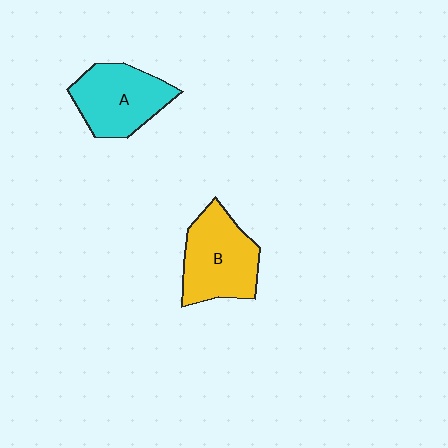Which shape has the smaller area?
Shape A (cyan).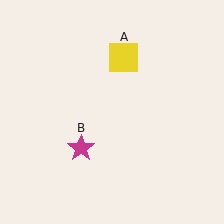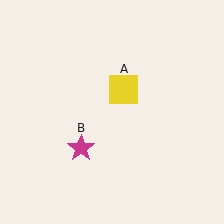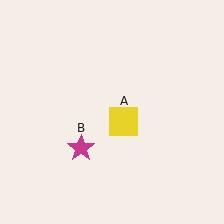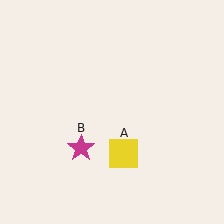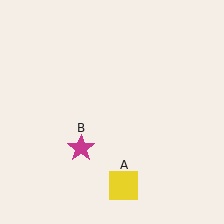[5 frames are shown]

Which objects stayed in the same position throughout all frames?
Magenta star (object B) remained stationary.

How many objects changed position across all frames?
1 object changed position: yellow square (object A).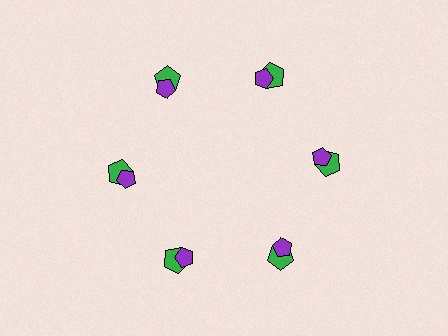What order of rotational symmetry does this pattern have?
This pattern has 6-fold rotational symmetry.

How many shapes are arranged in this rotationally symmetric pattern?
There are 12 shapes, arranged in 6 groups of 2.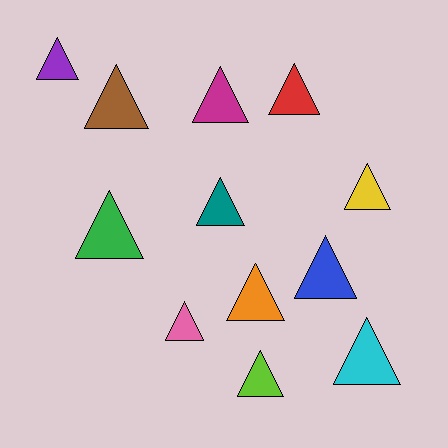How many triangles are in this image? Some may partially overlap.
There are 12 triangles.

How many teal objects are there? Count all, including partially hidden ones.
There is 1 teal object.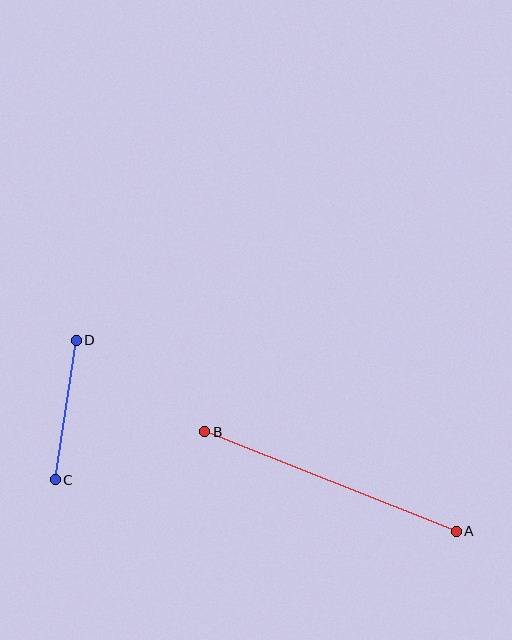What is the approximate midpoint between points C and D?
The midpoint is at approximately (66, 410) pixels.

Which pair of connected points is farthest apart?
Points A and B are farthest apart.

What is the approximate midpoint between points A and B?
The midpoint is at approximately (331, 481) pixels.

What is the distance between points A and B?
The distance is approximately 271 pixels.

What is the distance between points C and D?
The distance is approximately 141 pixels.